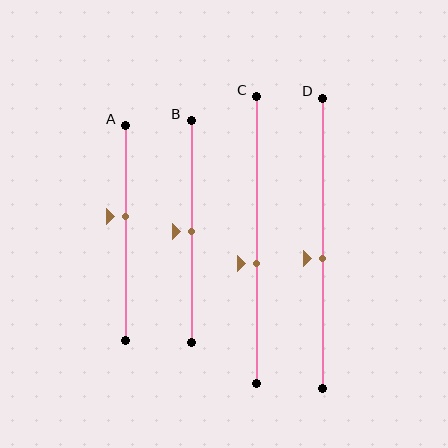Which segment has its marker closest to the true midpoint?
Segment B has its marker closest to the true midpoint.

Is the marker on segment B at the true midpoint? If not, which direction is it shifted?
Yes, the marker on segment B is at the true midpoint.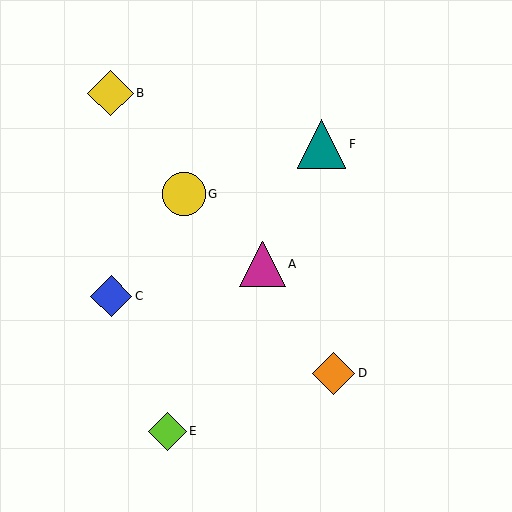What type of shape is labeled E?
Shape E is a lime diamond.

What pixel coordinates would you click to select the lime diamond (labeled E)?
Click at (167, 431) to select the lime diamond E.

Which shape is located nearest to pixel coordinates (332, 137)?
The teal triangle (labeled F) at (321, 144) is nearest to that location.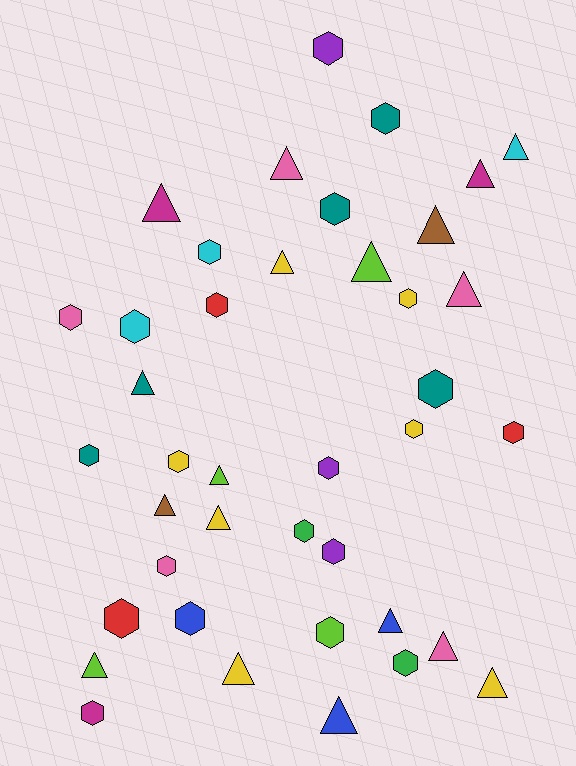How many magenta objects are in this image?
There are 3 magenta objects.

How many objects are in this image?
There are 40 objects.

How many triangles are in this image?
There are 18 triangles.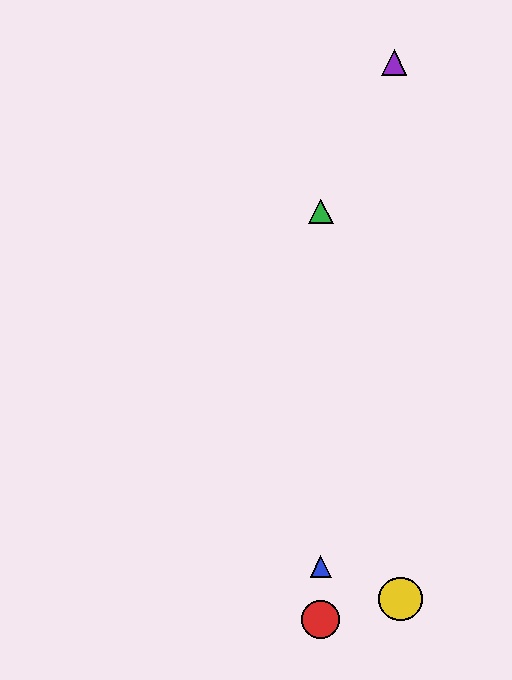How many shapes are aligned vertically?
3 shapes (the red circle, the blue triangle, the green triangle) are aligned vertically.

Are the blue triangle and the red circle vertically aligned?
Yes, both are at x≈321.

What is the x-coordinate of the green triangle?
The green triangle is at x≈321.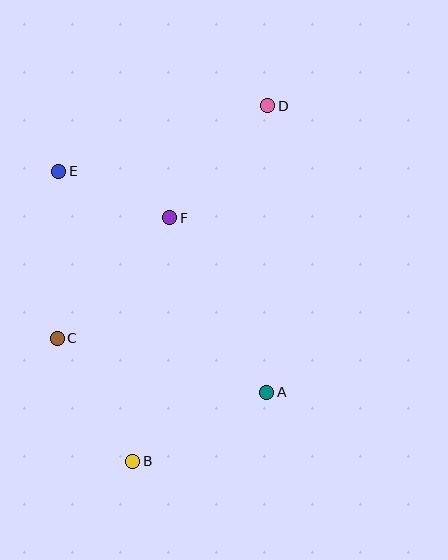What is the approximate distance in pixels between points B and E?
The distance between B and E is approximately 300 pixels.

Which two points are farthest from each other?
Points B and D are farthest from each other.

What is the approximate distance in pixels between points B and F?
The distance between B and F is approximately 247 pixels.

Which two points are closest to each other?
Points E and F are closest to each other.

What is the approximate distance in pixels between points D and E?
The distance between D and E is approximately 219 pixels.